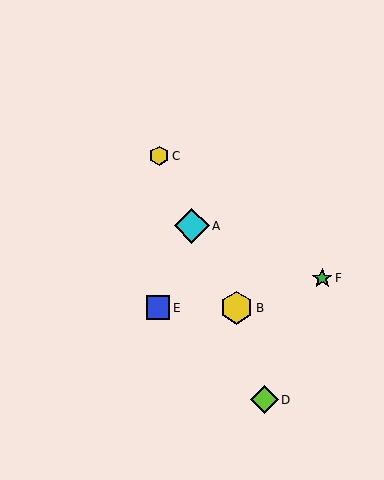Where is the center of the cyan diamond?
The center of the cyan diamond is at (192, 226).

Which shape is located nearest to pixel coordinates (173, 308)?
The blue square (labeled E) at (158, 308) is nearest to that location.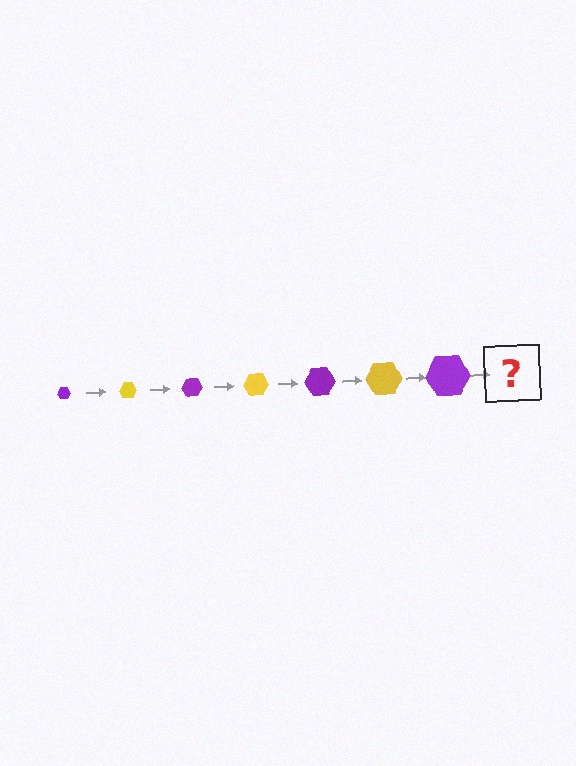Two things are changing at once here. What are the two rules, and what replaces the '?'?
The two rules are that the hexagon grows larger each step and the color cycles through purple and yellow. The '?' should be a yellow hexagon, larger than the previous one.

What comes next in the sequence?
The next element should be a yellow hexagon, larger than the previous one.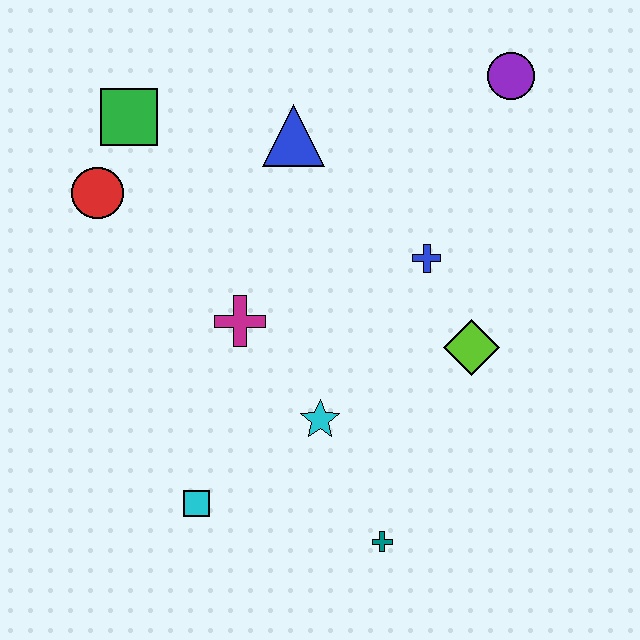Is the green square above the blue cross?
Yes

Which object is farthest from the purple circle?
The cyan square is farthest from the purple circle.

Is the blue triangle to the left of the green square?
No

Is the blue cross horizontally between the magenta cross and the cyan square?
No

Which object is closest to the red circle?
The green square is closest to the red circle.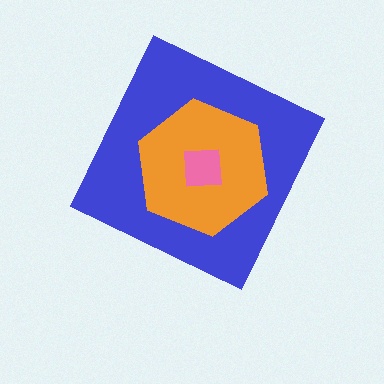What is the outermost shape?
The blue diamond.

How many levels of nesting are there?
3.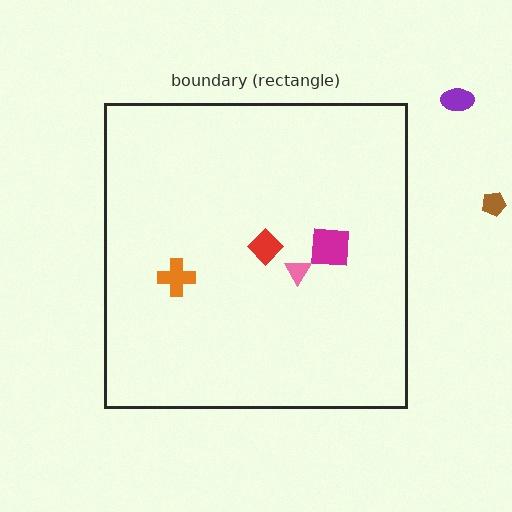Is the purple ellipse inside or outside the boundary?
Outside.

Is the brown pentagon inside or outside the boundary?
Outside.